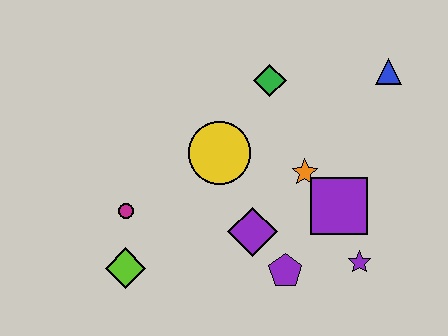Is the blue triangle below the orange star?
No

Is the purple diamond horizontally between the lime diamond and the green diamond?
Yes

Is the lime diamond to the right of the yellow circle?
No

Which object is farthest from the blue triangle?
The lime diamond is farthest from the blue triangle.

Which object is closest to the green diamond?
The yellow circle is closest to the green diamond.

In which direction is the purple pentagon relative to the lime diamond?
The purple pentagon is to the right of the lime diamond.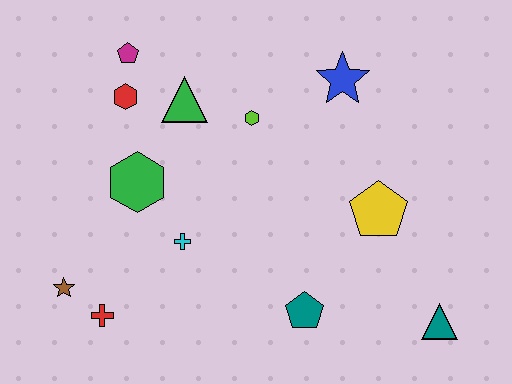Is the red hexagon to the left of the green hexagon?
Yes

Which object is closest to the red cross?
The brown star is closest to the red cross.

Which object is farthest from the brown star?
The teal triangle is farthest from the brown star.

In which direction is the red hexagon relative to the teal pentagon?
The red hexagon is above the teal pentagon.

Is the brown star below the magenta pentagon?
Yes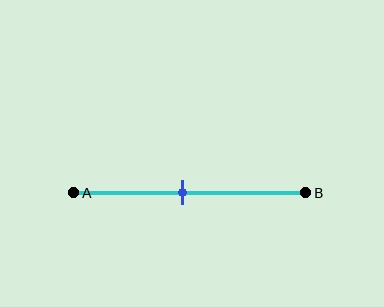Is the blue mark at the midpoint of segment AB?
No, the mark is at about 45% from A, not at the 50% midpoint.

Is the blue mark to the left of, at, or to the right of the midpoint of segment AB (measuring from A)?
The blue mark is to the left of the midpoint of segment AB.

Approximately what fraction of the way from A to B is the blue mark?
The blue mark is approximately 45% of the way from A to B.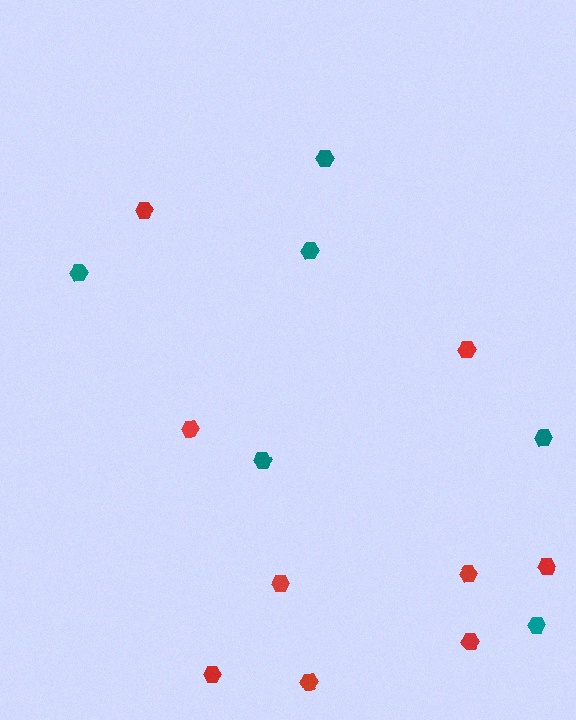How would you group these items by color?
There are 2 groups: one group of red hexagons (9) and one group of teal hexagons (6).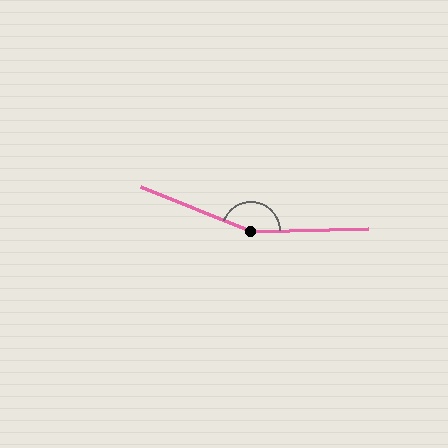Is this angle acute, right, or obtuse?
It is obtuse.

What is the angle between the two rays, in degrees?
Approximately 157 degrees.